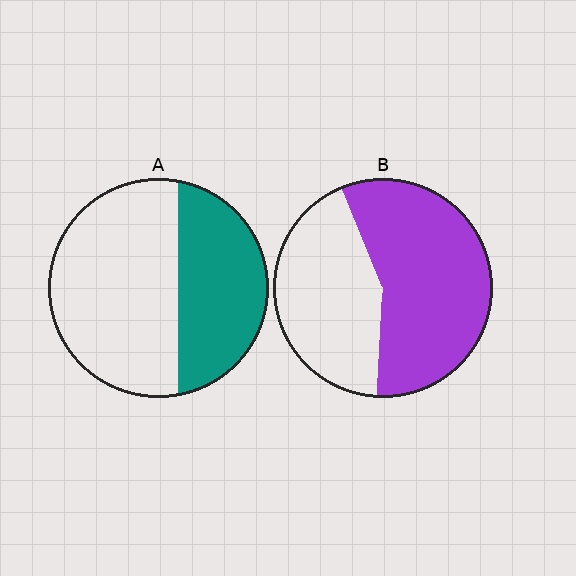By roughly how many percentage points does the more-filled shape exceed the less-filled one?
By roughly 20 percentage points (B over A).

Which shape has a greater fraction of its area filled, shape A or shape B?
Shape B.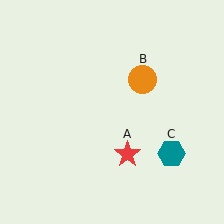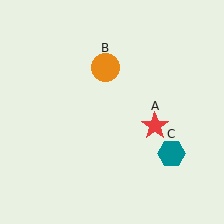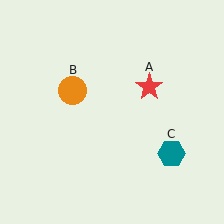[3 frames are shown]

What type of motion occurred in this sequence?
The red star (object A), orange circle (object B) rotated counterclockwise around the center of the scene.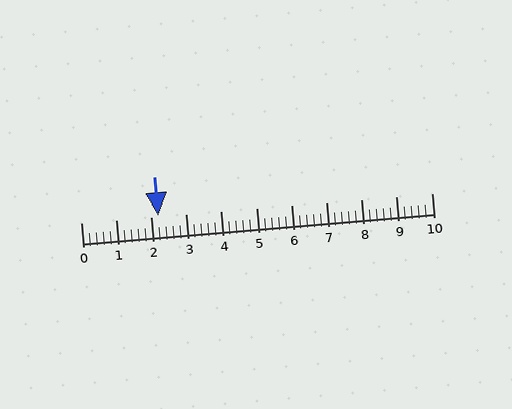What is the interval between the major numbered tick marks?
The major tick marks are spaced 1 units apart.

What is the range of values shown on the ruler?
The ruler shows values from 0 to 10.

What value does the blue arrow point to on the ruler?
The blue arrow points to approximately 2.2.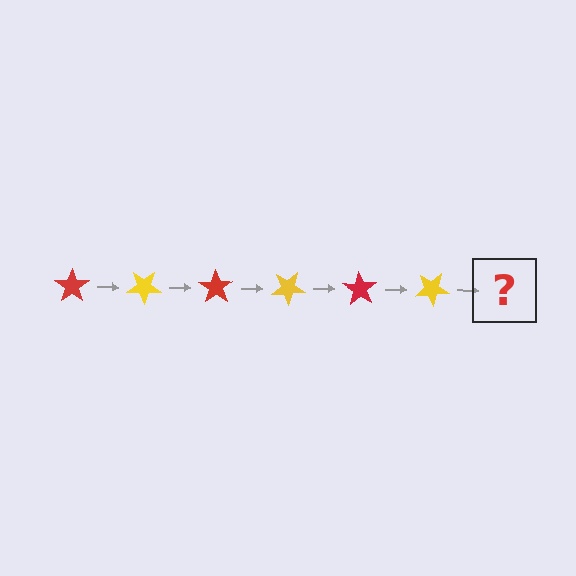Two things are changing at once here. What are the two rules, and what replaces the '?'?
The two rules are that it rotates 35 degrees each step and the color cycles through red and yellow. The '?' should be a red star, rotated 210 degrees from the start.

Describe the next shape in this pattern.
It should be a red star, rotated 210 degrees from the start.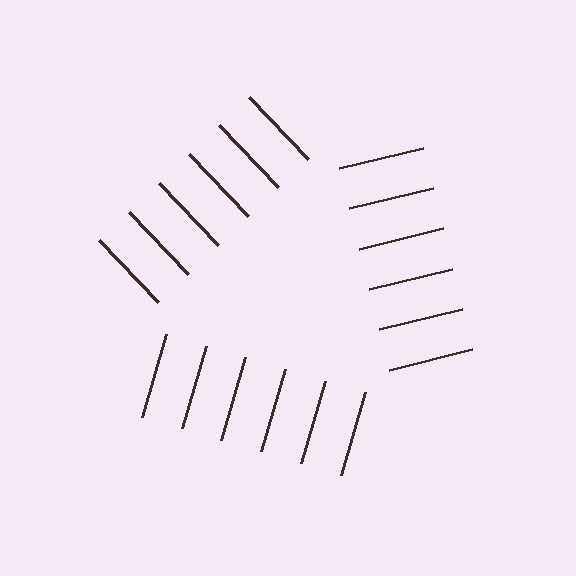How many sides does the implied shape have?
3 sides — the line-ends trace a triangle.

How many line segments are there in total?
18 — 6 along each of the 3 edges.